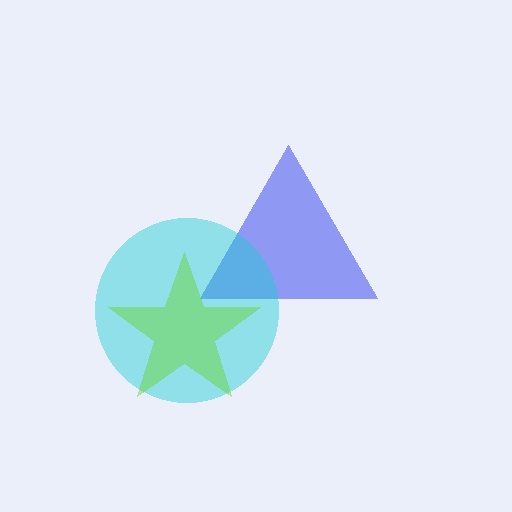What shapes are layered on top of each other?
The layered shapes are: a blue triangle, a cyan circle, a lime star.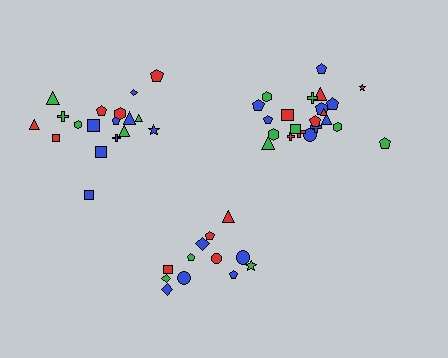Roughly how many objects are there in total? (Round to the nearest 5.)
Roughly 50 objects in total.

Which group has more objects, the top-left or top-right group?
The top-right group.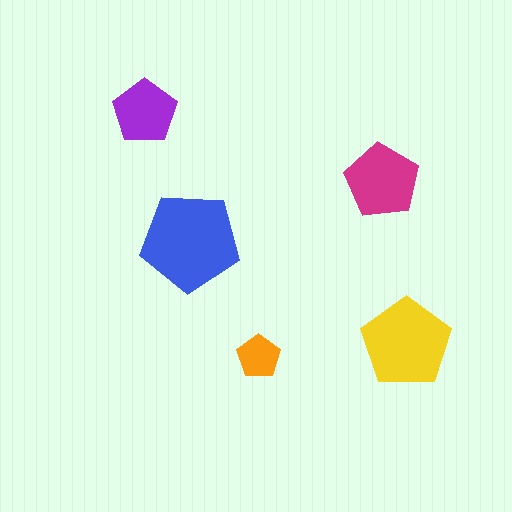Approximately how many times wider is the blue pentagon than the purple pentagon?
About 1.5 times wider.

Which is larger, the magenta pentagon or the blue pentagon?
The blue one.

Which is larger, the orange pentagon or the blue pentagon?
The blue one.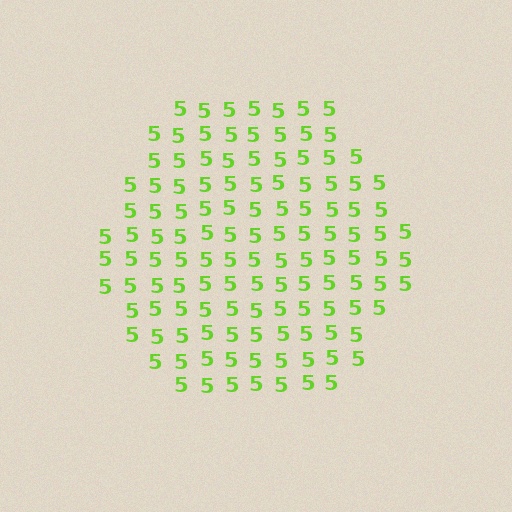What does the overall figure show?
The overall figure shows a hexagon.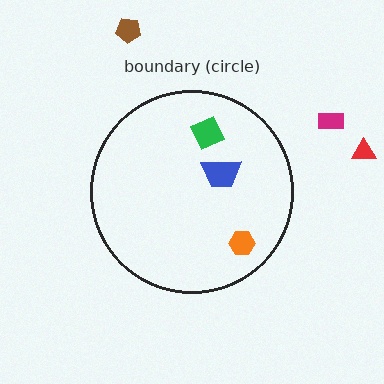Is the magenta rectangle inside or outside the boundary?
Outside.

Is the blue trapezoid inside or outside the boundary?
Inside.